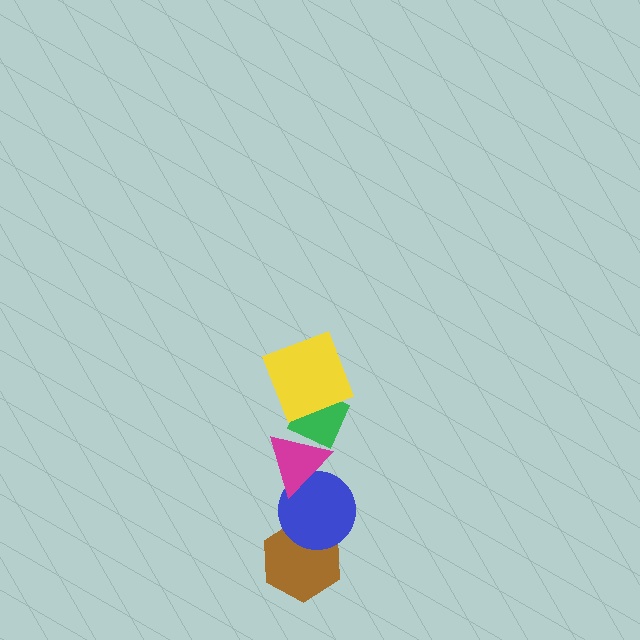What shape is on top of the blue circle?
The magenta triangle is on top of the blue circle.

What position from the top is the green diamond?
The green diamond is 2nd from the top.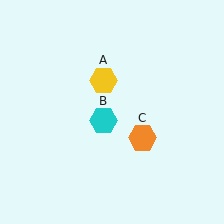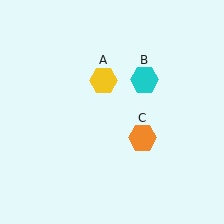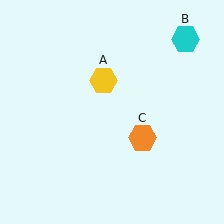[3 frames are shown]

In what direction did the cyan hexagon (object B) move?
The cyan hexagon (object B) moved up and to the right.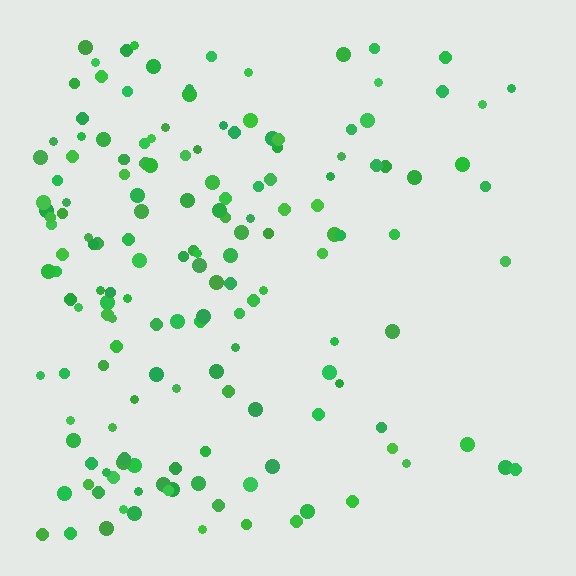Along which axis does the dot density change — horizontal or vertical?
Horizontal.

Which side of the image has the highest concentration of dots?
The left.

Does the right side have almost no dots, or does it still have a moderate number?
Still a moderate number, just noticeably fewer than the left.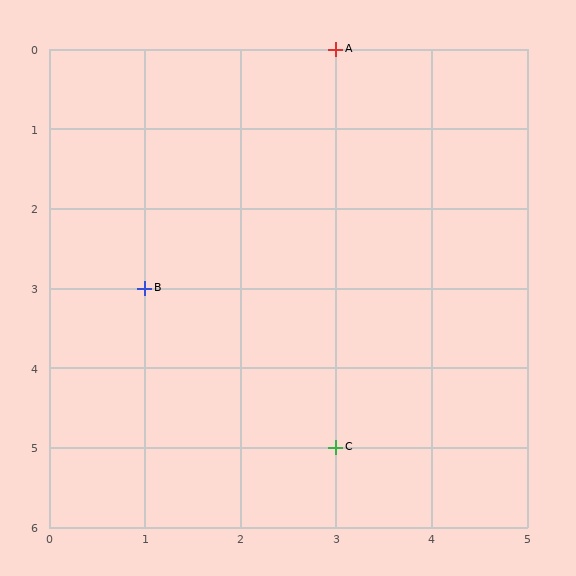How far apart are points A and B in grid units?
Points A and B are 2 columns and 3 rows apart (about 3.6 grid units diagonally).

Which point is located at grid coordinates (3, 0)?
Point A is at (3, 0).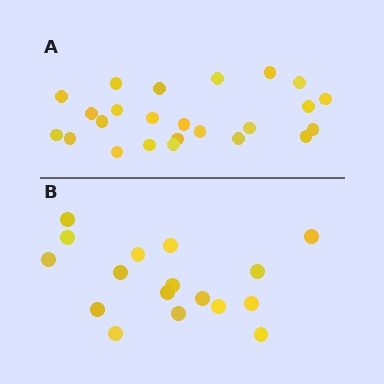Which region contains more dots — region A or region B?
Region A (the top region) has more dots.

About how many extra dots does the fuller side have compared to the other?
Region A has roughly 8 or so more dots than region B.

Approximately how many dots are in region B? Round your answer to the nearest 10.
About 20 dots. (The exact count is 17, which rounds to 20.)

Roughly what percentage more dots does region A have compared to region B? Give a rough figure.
About 40% more.